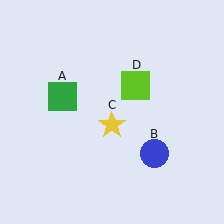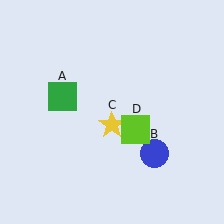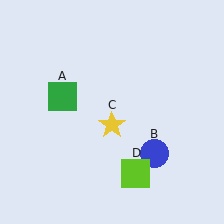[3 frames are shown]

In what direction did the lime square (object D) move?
The lime square (object D) moved down.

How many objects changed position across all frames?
1 object changed position: lime square (object D).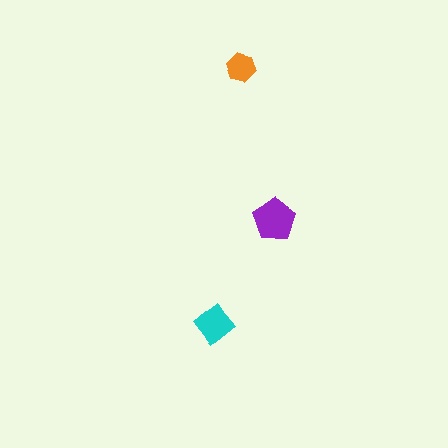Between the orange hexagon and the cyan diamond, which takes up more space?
The cyan diamond.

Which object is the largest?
The purple pentagon.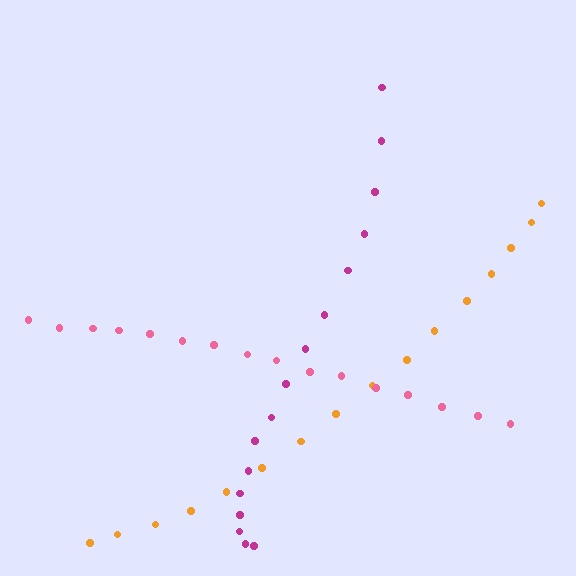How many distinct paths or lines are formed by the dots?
There are 3 distinct paths.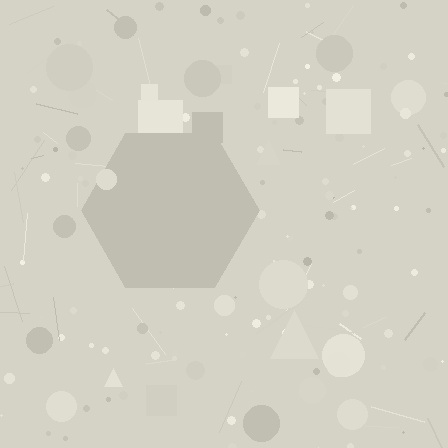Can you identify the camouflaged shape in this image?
The camouflaged shape is a hexagon.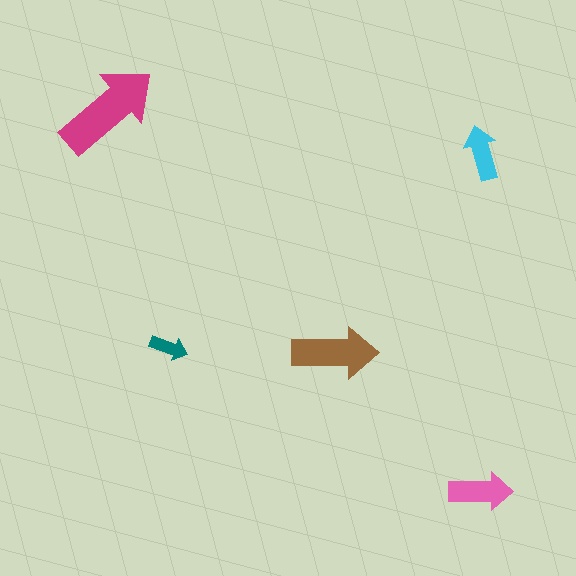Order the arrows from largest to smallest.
the magenta one, the brown one, the pink one, the cyan one, the teal one.